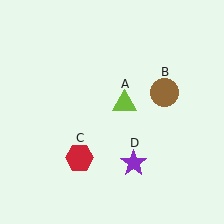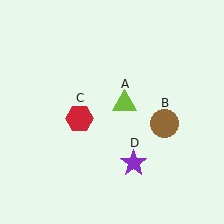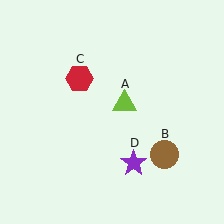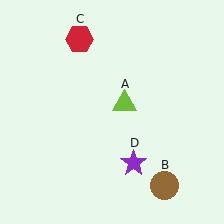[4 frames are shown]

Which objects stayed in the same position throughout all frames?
Lime triangle (object A) and purple star (object D) remained stationary.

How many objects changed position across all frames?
2 objects changed position: brown circle (object B), red hexagon (object C).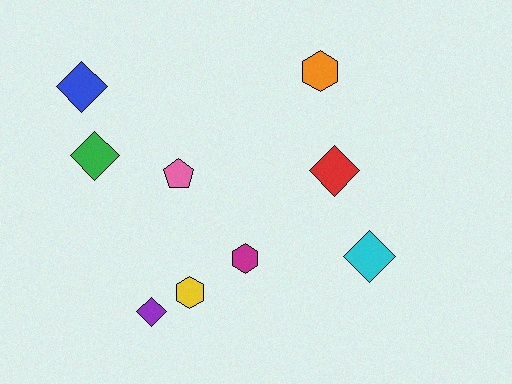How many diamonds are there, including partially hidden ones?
There are 5 diamonds.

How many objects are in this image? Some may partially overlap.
There are 9 objects.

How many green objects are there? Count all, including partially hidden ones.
There is 1 green object.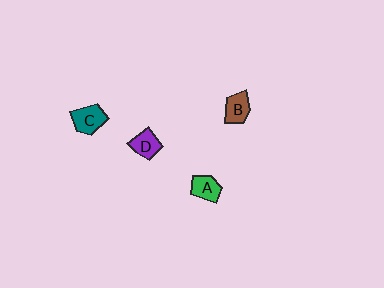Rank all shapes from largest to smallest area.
From largest to smallest: C (teal), B (brown), D (purple), A (green).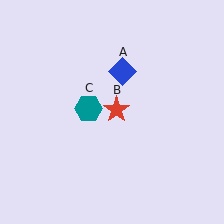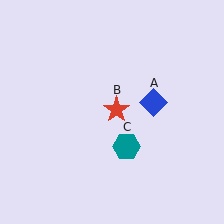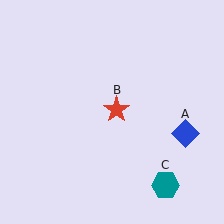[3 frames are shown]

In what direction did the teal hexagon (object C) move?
The teal hexagon (object C) moved down and to the right.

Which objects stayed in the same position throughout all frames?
Red star (object B) remained stationary.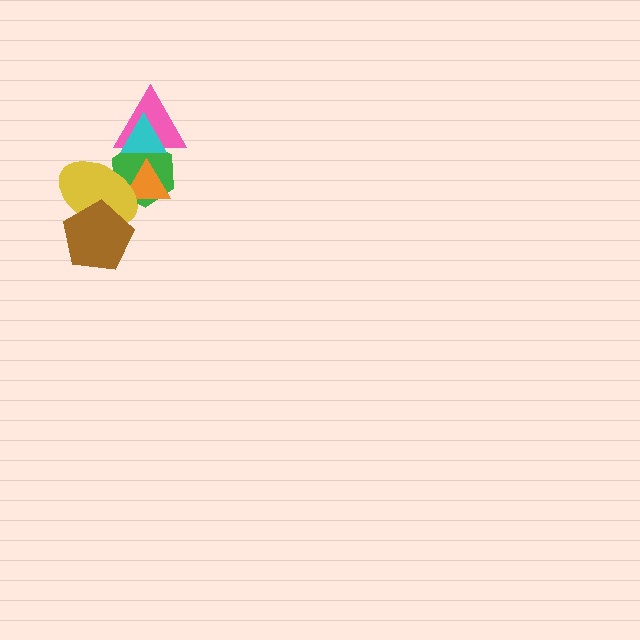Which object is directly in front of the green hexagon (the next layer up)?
The orange triangle is directly in front of the green hexagon.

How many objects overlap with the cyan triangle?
3 objects overlap with the cyan triangle.